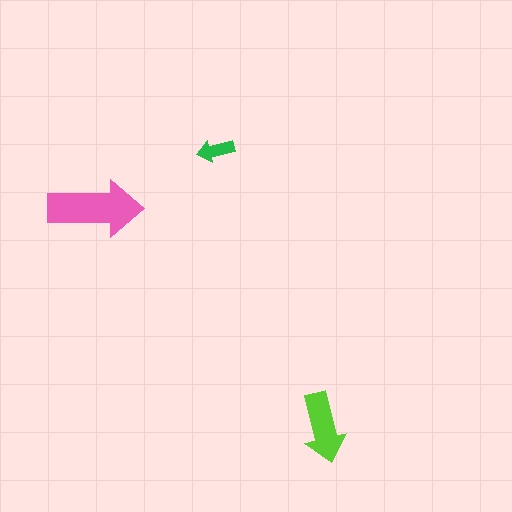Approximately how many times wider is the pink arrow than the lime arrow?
About 1.5 times wider.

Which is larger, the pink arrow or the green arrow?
The pink one.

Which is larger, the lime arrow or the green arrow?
The lime one.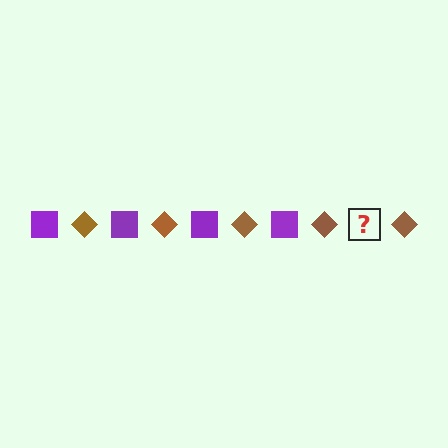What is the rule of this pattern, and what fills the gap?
The rule is that the pattern alternates between purple square and brown diamond. The gap should be filled with a purple square.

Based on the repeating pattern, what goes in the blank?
The blank should be a purple square.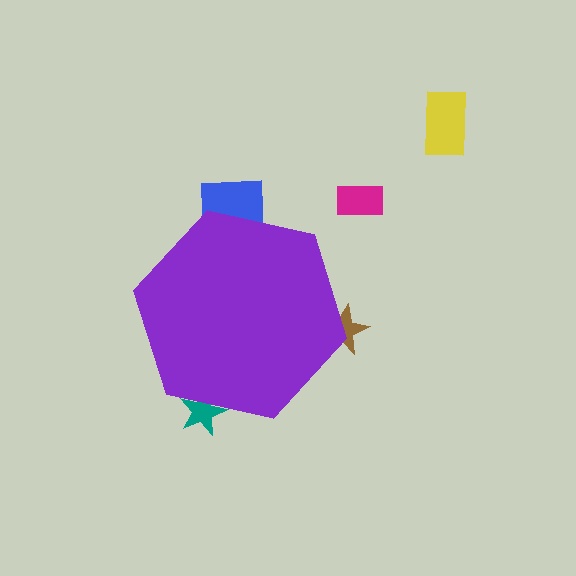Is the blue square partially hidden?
Yes, the blue square is partially hidden behind the purple hexagon.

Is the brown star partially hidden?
Yes, the brown star is partially hidden behind the purple hexagon.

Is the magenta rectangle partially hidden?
No, the magenta rectangle is fully visible.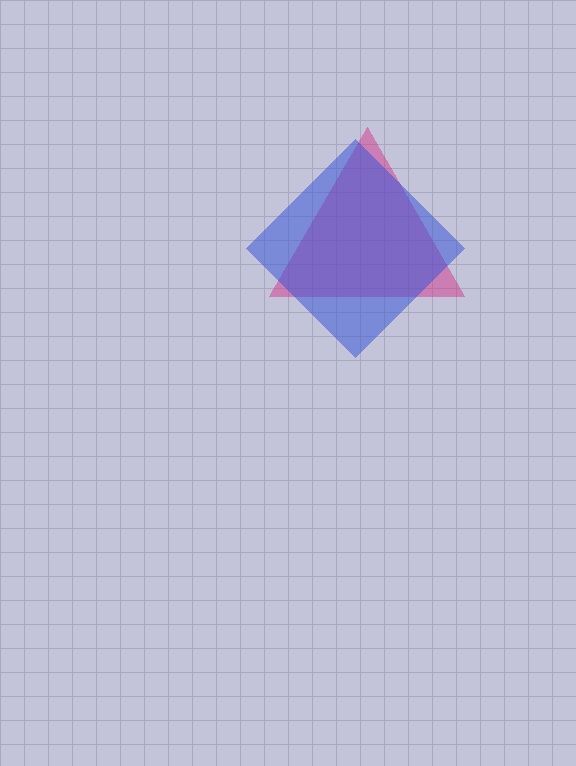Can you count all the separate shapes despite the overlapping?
Yes, there are 2 separate shapes.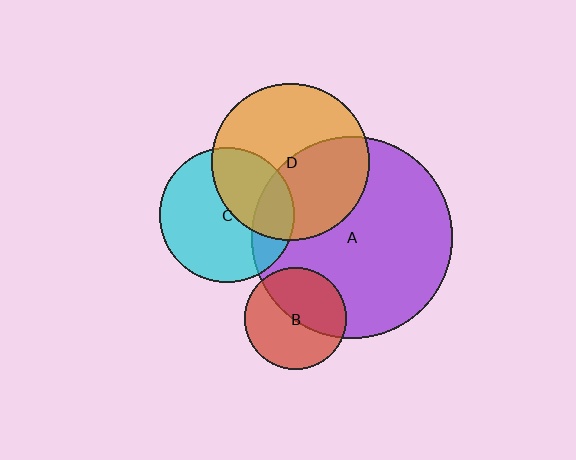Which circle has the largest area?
Circle A (purple).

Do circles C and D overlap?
Yes.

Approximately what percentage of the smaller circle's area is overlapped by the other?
Approximately 35%.